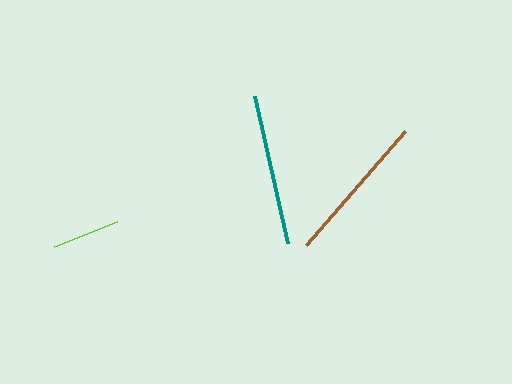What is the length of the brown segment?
The brown segment is approximately 151 pixels long.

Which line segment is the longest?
The teal line is the longest at approximately 151 pixels.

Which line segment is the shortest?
The lime line is the shortest at approximately 67 pixels.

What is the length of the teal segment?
The teal segment is approximately 151 pixels long.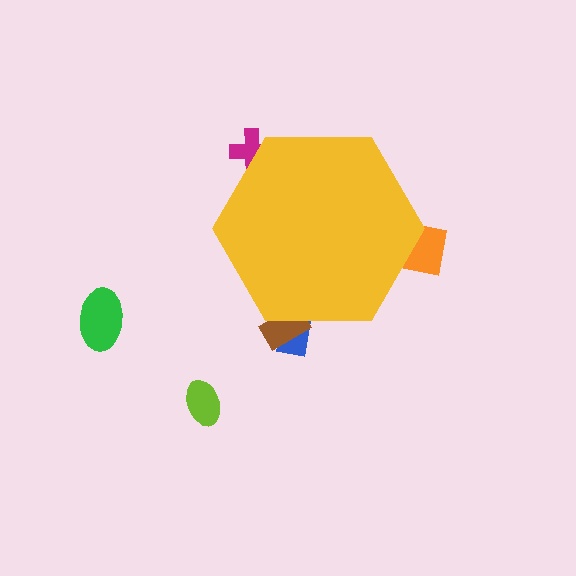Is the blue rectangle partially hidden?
Yes, the blue rectangle is partially hidden behind the yellow hexagon.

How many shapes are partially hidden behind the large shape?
4 shapes are partially hidden.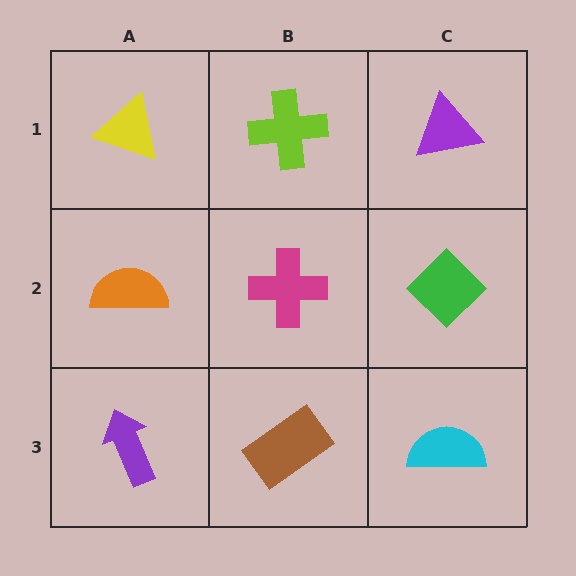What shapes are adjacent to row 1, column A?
An orange semicircle (row 2, column A), a lime cross (row 1, column B).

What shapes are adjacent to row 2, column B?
A lime cross (row 1, column B), a brown rectangle (row 3, column B), an orange semicircle (row 2, column A), a green diamond (row 2, column C).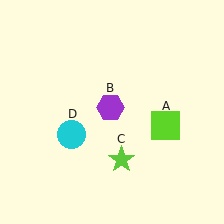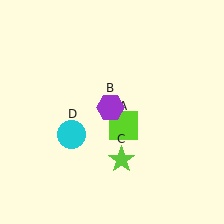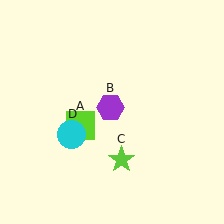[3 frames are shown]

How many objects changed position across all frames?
1 object changed position: lime square (object A).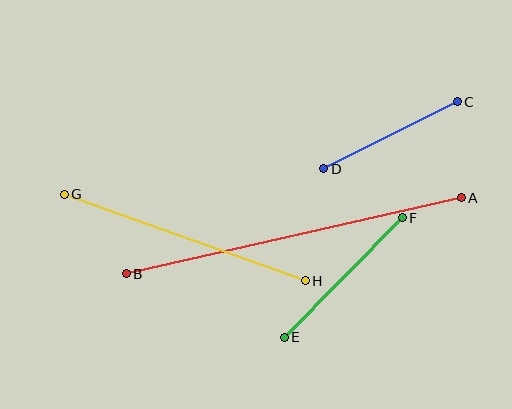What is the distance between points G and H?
The distance is approximately 256 pixels.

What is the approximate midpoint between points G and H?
The midpoint is at approximately (185, 237) pixels.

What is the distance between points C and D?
The distance is approximately 149 pixels.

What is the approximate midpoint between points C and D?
The midpoint is at approximately (391, 135) pixels.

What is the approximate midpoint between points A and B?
The midpoint is at approximately (294, 236) pixels.